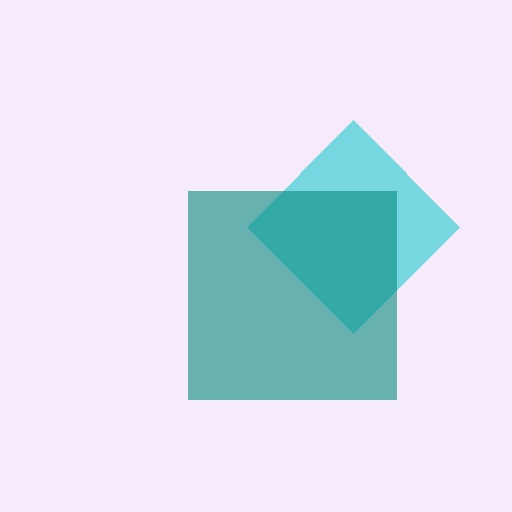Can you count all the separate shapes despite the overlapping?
Yes, there are 2 separate shapes.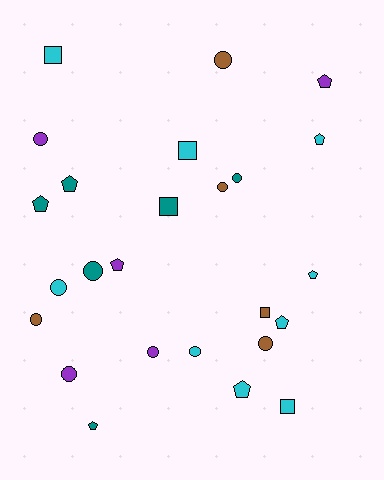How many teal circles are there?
There are 2 teal circles.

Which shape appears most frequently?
Circle, with 11 objects.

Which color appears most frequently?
Cyan, with 9 objects.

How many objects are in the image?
There are 25 objects.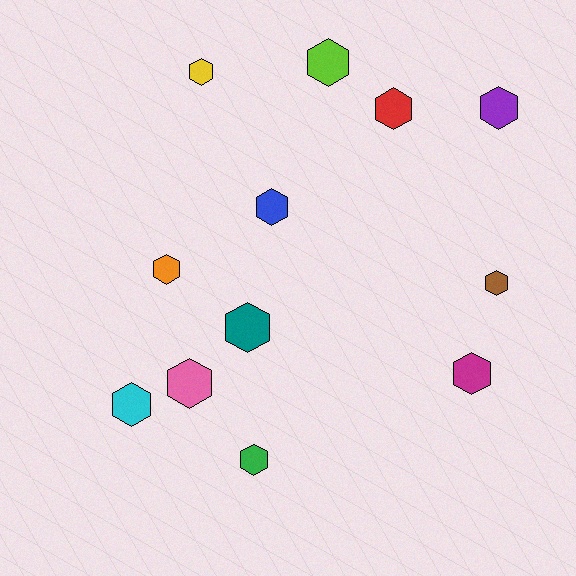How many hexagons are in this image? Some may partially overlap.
There are 12 hexagons.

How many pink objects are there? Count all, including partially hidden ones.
There is 1 pink object.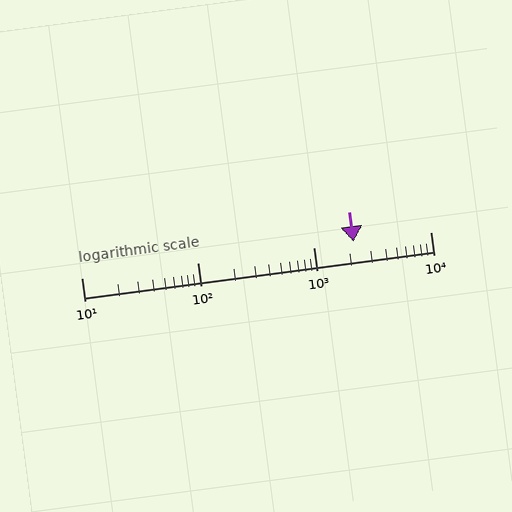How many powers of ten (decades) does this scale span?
The scale spans 3 decades, from 10 to 10000.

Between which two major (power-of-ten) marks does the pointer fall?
The pointer is between 1000 and 10000.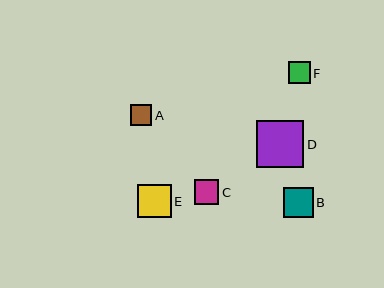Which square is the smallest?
Square A is the smallest with a size of approximately 21 pixels.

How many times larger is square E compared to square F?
Square E is approximately 1.5 times the size of square F.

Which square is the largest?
Square D is the largest with a size of approximately 47 pixels.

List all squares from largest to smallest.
From largest to smallest: D, E, B, C, F, A.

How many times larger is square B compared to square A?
Square B is approximately 1.4 times the size of square A.